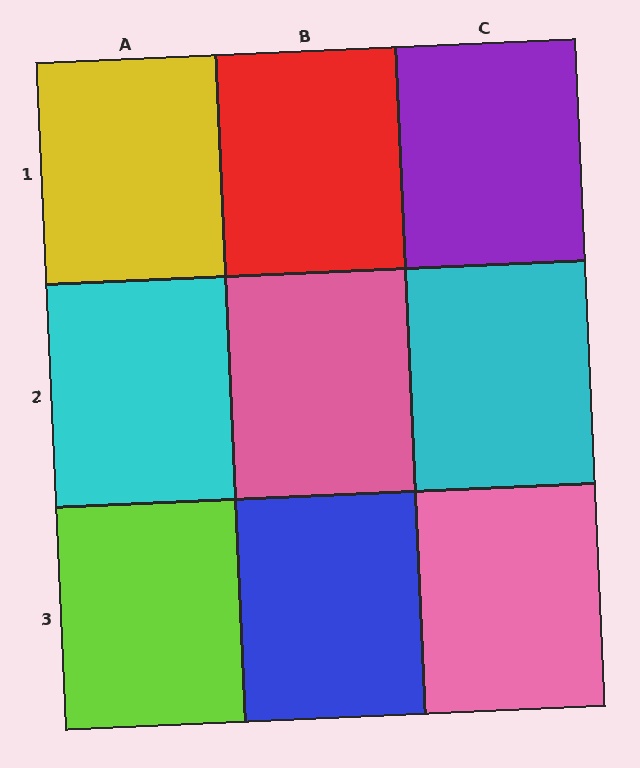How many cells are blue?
1 cell is blue.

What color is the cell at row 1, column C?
Purple.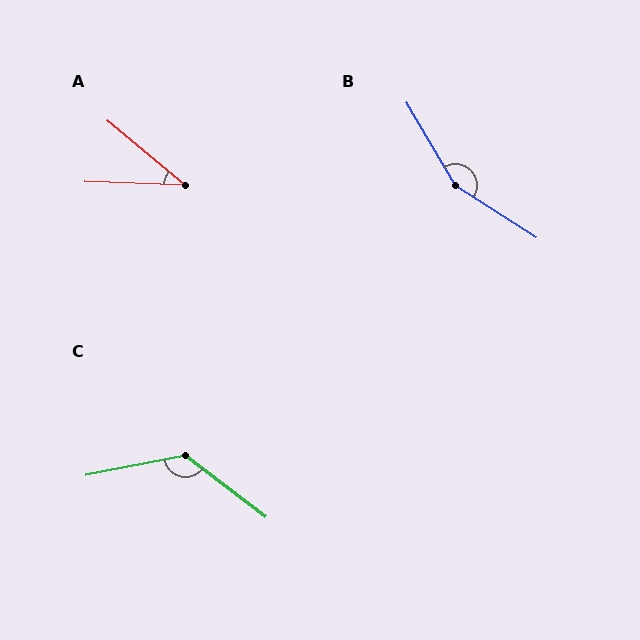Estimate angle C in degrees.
Approximately 132 degrees.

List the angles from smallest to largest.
A (38°), C (132°), B (153°).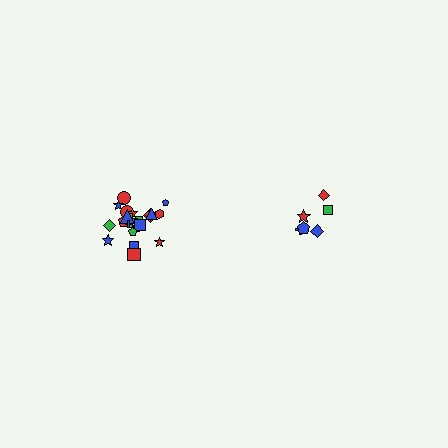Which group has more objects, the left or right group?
The left group.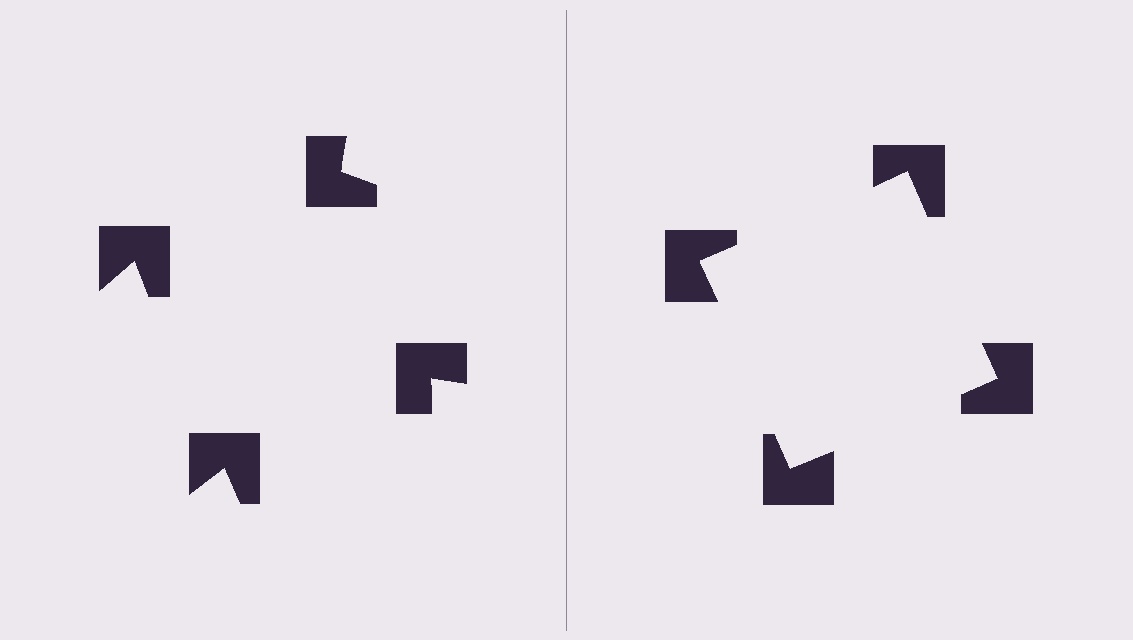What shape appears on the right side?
An illusory square.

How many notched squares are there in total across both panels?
8 — 4 on each side.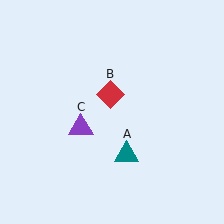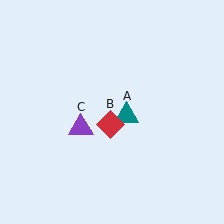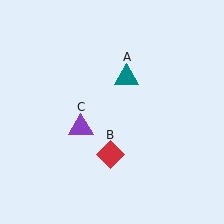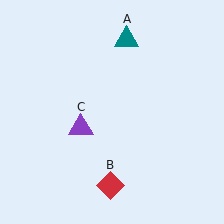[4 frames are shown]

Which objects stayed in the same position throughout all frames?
Purple triangle (object C) remained stationary.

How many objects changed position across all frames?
2 objects changed position: teal triangle (object A), red diamond (object B).